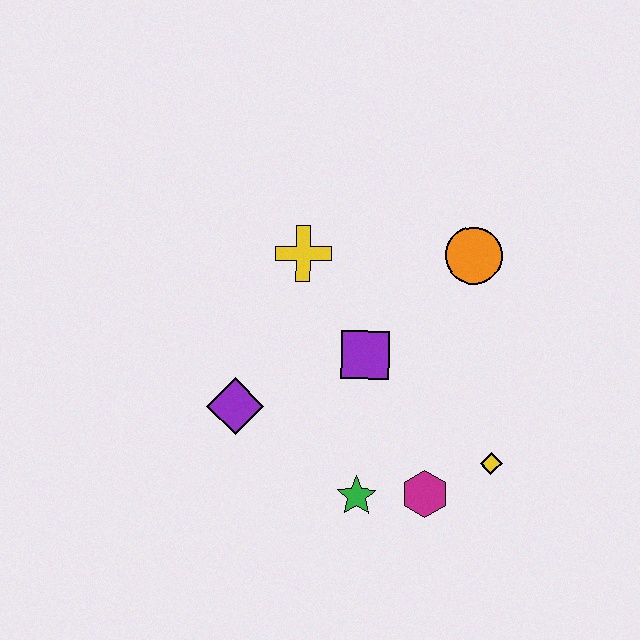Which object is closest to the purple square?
The yellow cross is closest to the purple square.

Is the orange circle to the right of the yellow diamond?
No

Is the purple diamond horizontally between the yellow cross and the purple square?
No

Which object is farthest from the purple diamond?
The orange circle is farthest from the purple diamond.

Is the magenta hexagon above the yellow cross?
No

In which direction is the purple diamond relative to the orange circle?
The purple diamond is to the left of the orange circle.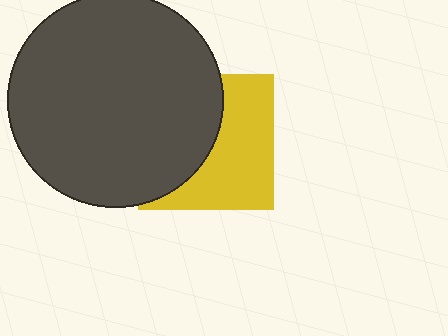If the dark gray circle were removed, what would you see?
You would see the complete yellow square.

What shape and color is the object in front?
The object in front is a dark gray circle.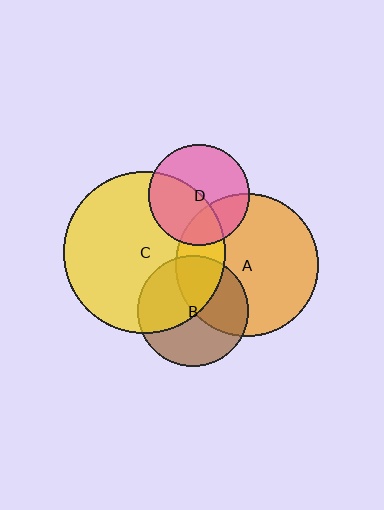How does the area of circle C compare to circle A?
Approximately 1.3 times.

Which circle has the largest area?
Circle C (yellow).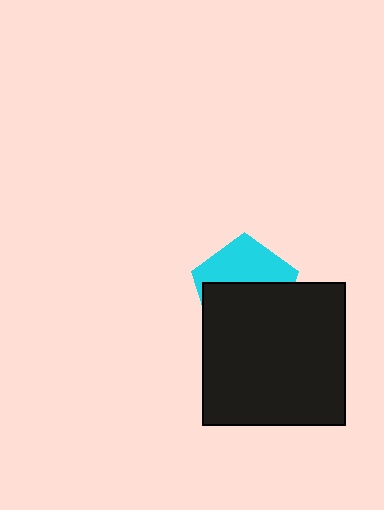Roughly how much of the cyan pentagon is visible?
A small part of it is visible (roughly 42%).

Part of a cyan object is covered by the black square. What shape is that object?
It is a pentagon.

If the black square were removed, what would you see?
You would see the complete cyan pentagon.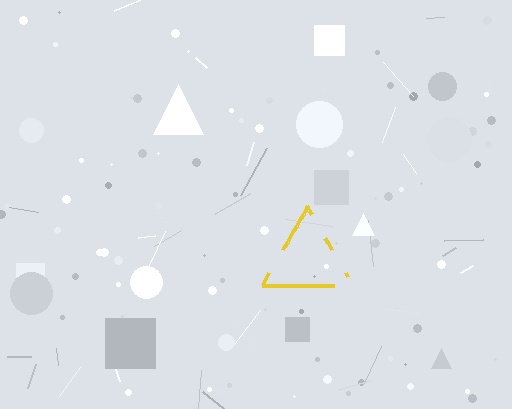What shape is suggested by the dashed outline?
The dashed outline suggests a triangle.